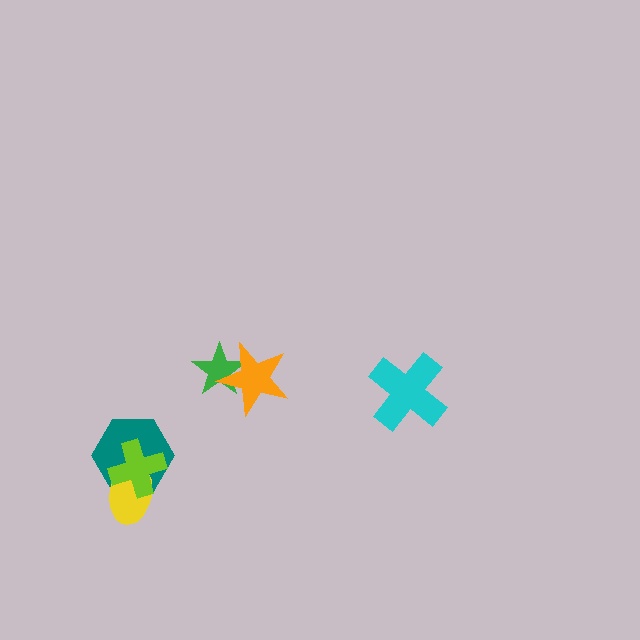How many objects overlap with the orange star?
1 object overlaps with the orange star.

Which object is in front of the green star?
The orange star is in front of the green star.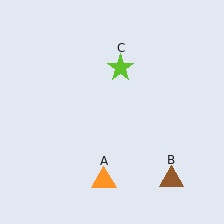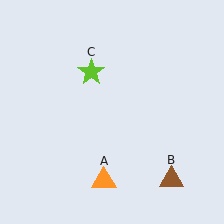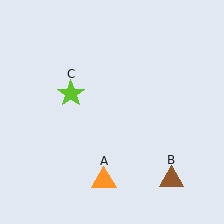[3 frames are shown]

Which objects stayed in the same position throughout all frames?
Orange triangle (object A) and brown triangle (object B) remained stationary.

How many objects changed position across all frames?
1 object changed position: lime star (object C).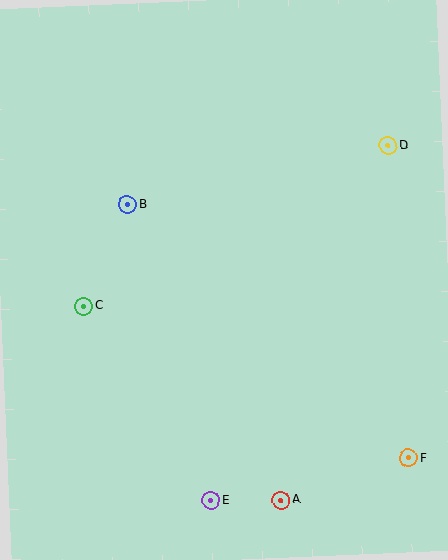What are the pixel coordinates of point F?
Point F is at (409, 458).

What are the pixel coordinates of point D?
Point D is at (388, 146).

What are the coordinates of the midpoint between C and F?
The midpoint between C and F is at (246, 382).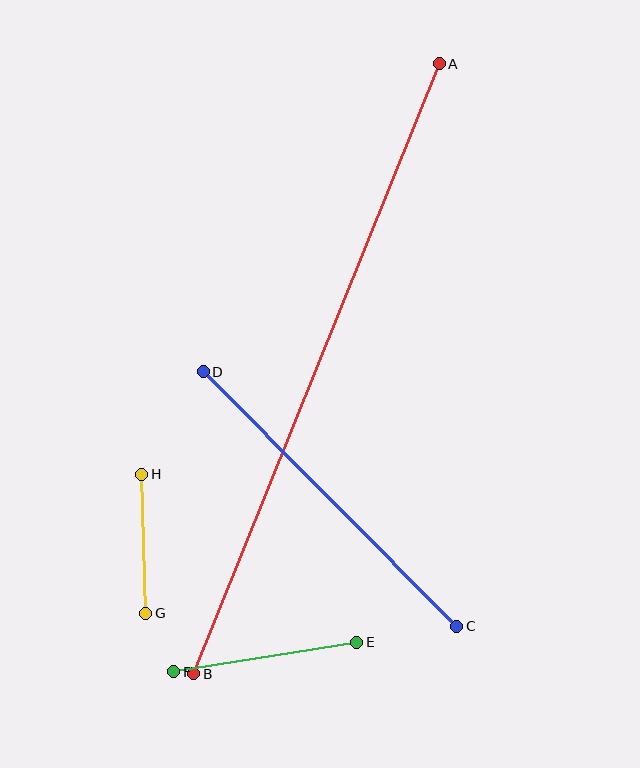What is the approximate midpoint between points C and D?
The midpoint is at approximately (330, 499) pixels.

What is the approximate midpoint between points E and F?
The midpoint is at approximately (265, 657) pixels.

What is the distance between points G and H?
The distance is approximately 139 pixels.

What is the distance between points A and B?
The distance is approximately 658 pixels.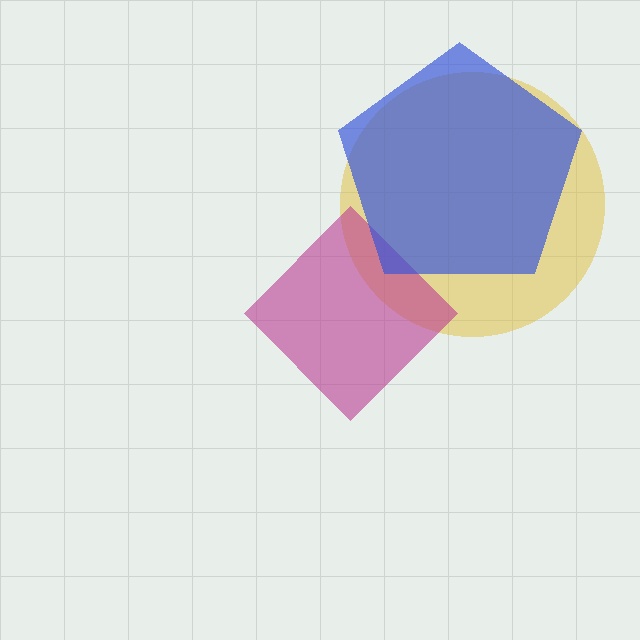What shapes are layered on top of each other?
The layered shapes are: a yellow circle, a magenta diamond, a blue pentagon.